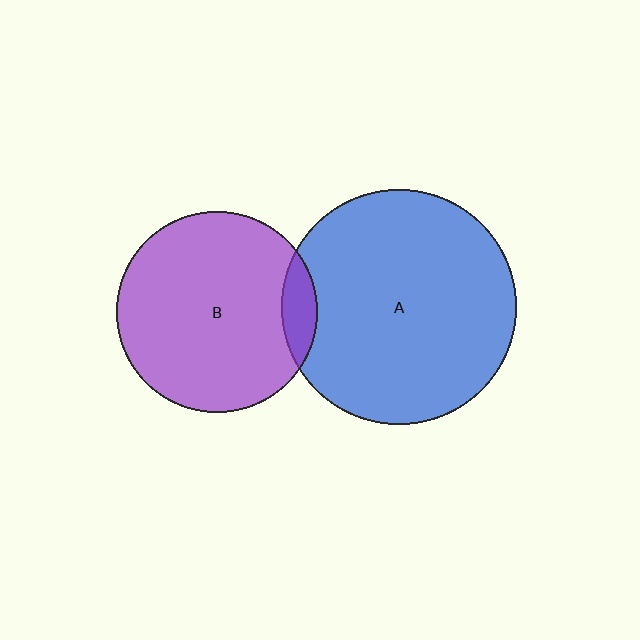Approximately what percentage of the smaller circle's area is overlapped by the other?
Approximately 10%.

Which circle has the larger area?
Circle A (blue).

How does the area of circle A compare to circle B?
Approximately 1.4 times.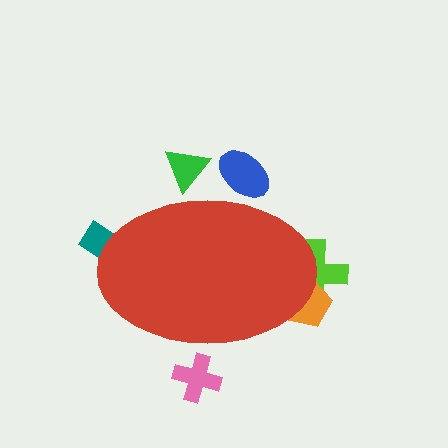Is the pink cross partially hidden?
Yes, the pink cross is partially hidden behind the red ellipse.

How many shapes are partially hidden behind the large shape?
6 shapes are partially hidden.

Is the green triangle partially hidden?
Yes, the green triangle is partially hidden behind the red ellipse.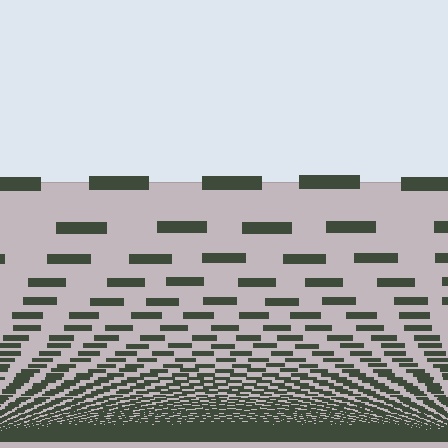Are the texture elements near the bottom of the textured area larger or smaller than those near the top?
Smaller. The gradient is inverted — elements near the bottom are smaller and denser.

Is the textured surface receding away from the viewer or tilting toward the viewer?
The surface appears to tilt toward the viewer. Texture elements get larger and sparser toward the top.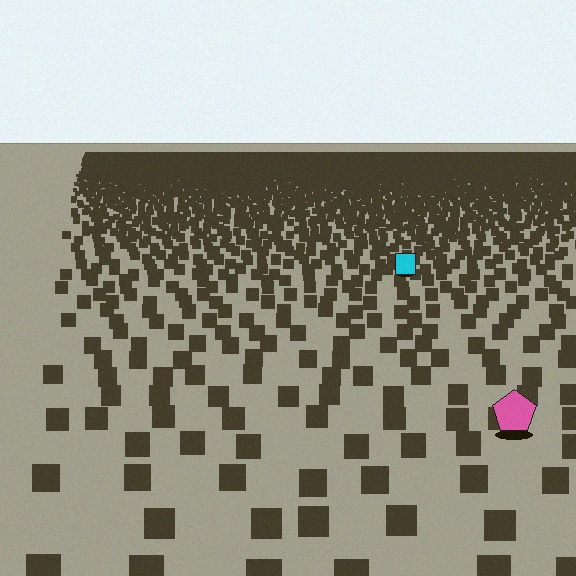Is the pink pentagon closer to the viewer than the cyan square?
Yes. The pink pentagon is closer — you can tell from the texture gradient: the ground texture is coarser near it.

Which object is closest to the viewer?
The pink pentagon is closest. The texture marks near it are larger and more spread out.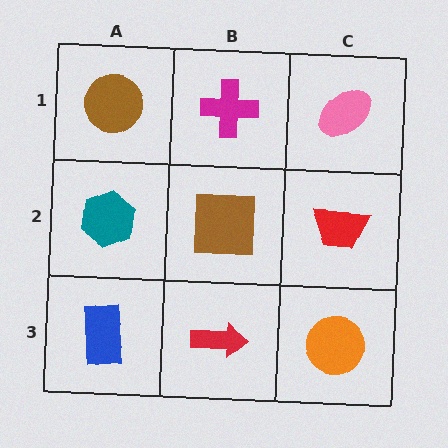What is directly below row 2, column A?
A blue rectangle.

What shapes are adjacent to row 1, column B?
A brown square (row 2, column B), a brown circle (row 1, column A), a pink ellipse (row 1, column C).